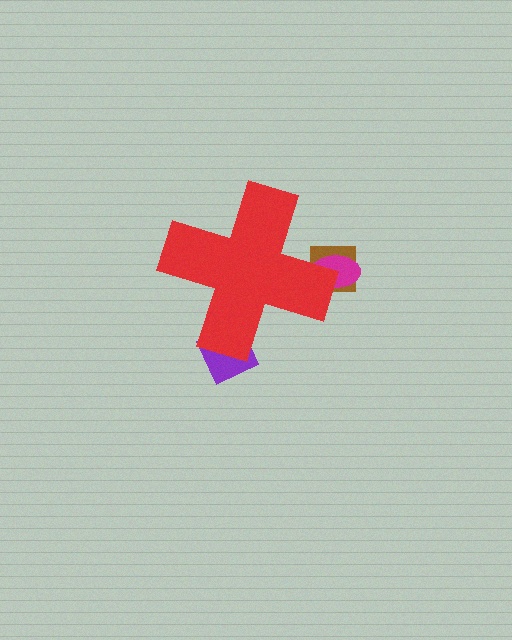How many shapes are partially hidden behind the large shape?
3 shapes are partially hidden.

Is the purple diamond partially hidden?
Yes, the purple diamond is partially hidden behind the red cross.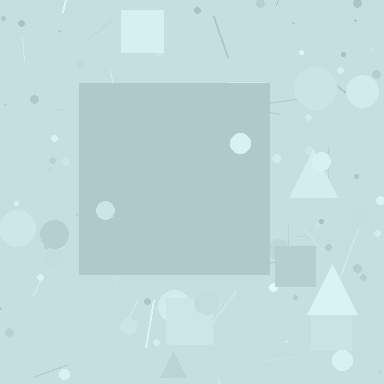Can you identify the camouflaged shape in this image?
The camouflaged shape is a square.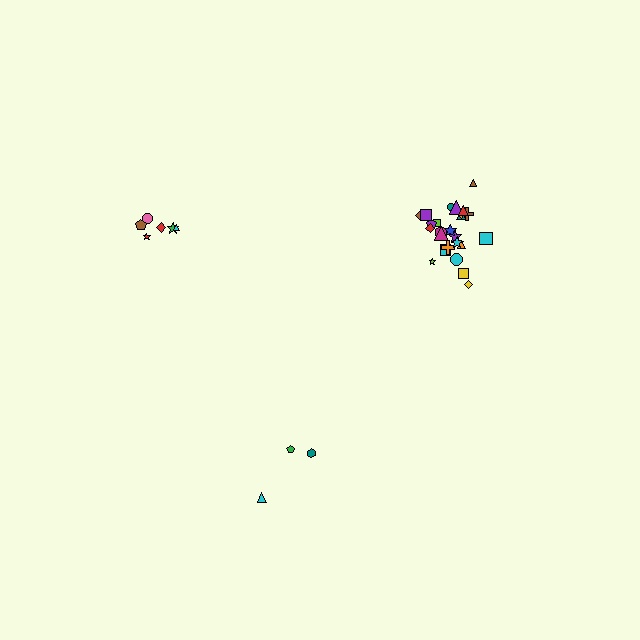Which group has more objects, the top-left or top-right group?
The top-right group.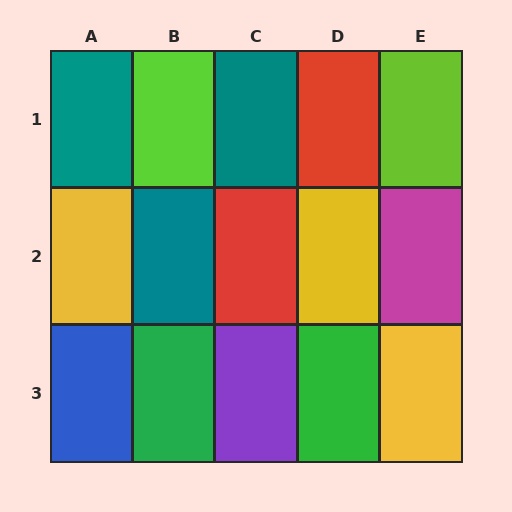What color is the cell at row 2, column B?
Teal.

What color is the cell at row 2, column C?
Red.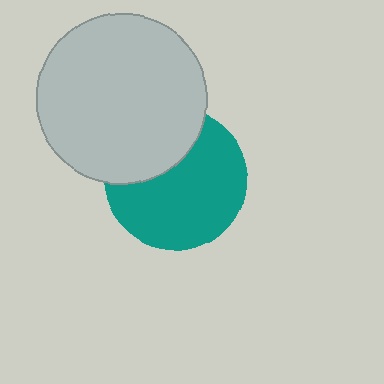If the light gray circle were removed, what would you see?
You would see the complete teal circle.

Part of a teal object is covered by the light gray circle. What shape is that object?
It is a circle.